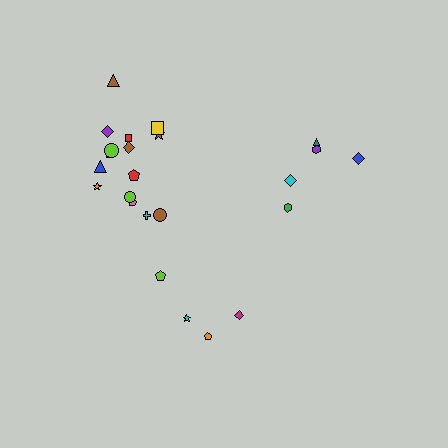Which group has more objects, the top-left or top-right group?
The top-left group.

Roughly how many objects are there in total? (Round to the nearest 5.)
Roughly 25 objects in total.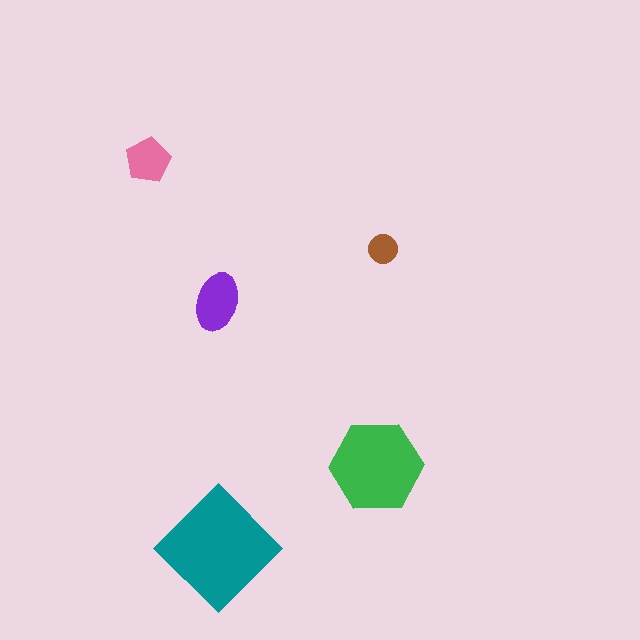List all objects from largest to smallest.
The teal diamond, the green hexagon, the purple ellipse, the pink pentagon, the brown circle.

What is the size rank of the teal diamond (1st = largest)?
1st.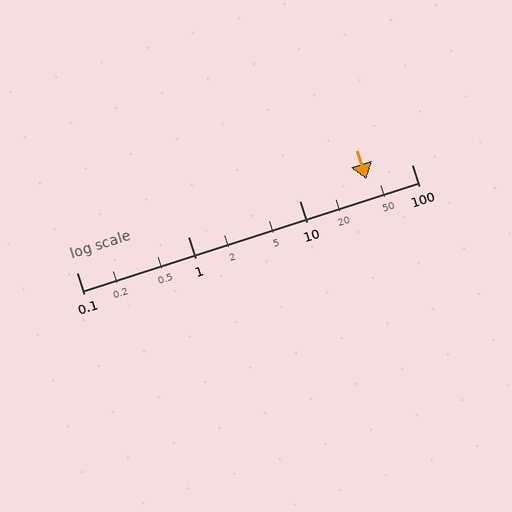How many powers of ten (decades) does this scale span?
The scale spans 3 decades, from 0.1 to 100.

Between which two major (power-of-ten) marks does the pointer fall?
The pointer is between 10 and 100.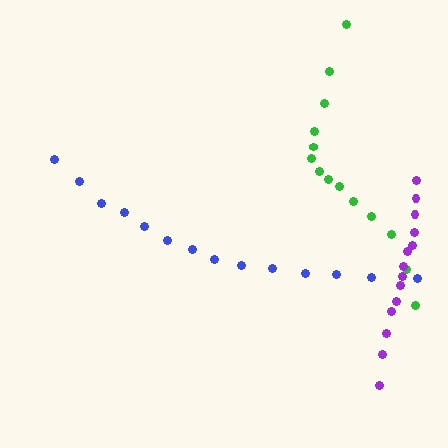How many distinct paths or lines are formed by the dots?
There are 3 distinct paths.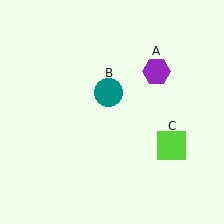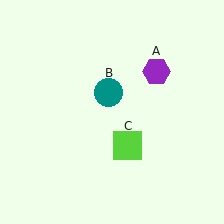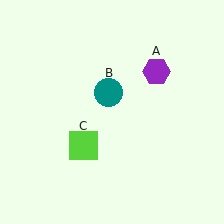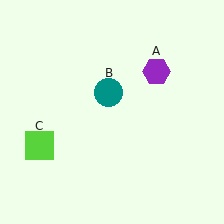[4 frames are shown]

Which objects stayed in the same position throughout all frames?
Purple hexagon (object A) and teal circle (object B) remained stationary.